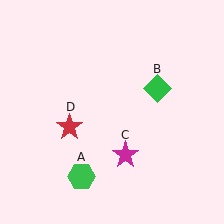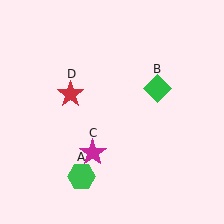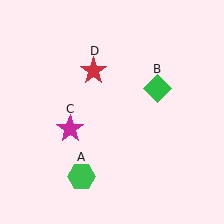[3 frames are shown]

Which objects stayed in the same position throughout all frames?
Green hexagon (object A) and green diamond (object B) remained stationary.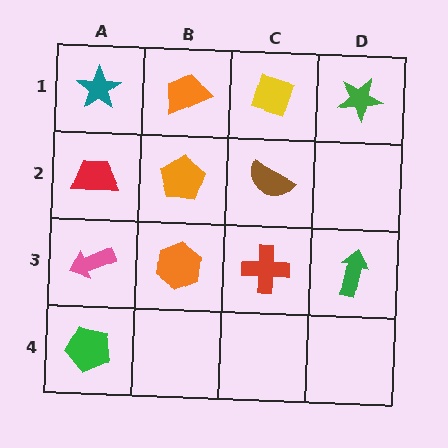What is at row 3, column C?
A red cross.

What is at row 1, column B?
An orange trapezoid.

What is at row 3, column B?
An orange hexagon.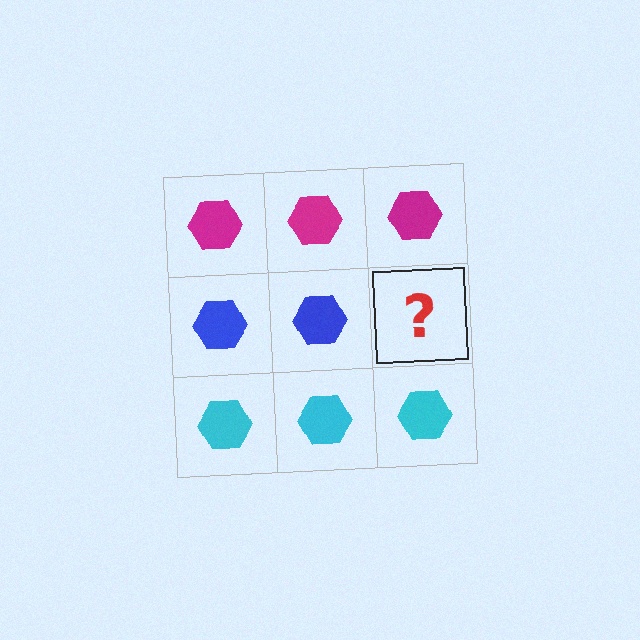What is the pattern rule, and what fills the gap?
The rule is that each row has a consistent color. The gap should be filled with a blue hexagon.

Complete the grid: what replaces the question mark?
The question mark should be replaced with a blue hexagon.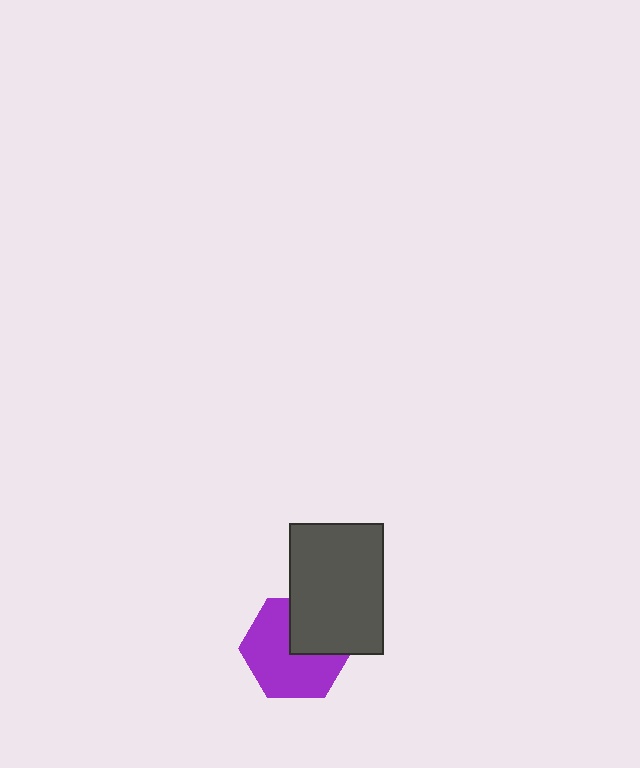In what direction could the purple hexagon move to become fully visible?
The purple hexagon could move toward the lower-left. That would shift it out from behind the dark gray rectangle entirely.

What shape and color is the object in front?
The object in front is a dark gray rectangle.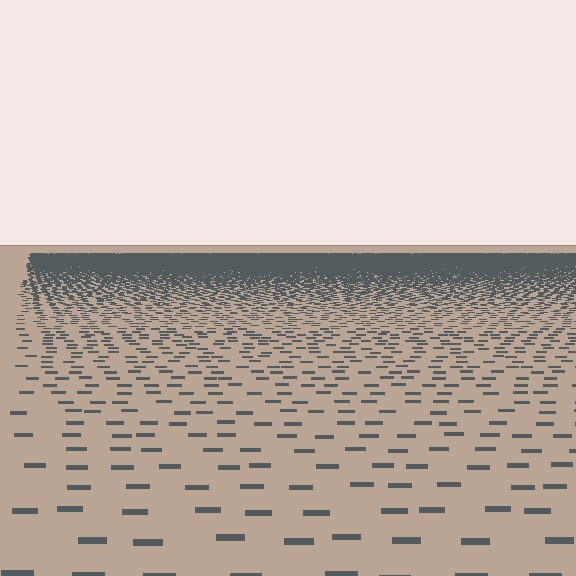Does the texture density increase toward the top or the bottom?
Density increases toward the top.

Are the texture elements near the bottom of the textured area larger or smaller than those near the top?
Larger. Near the bottom, elements are closer to the viewer and appear at a bigger on-screen size.